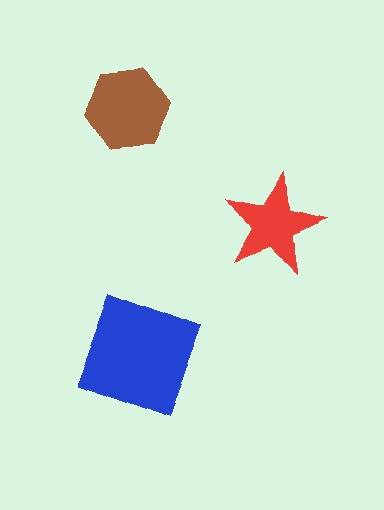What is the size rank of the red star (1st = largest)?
3rd.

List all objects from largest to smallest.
The blue square, the brown hexagon, the red star.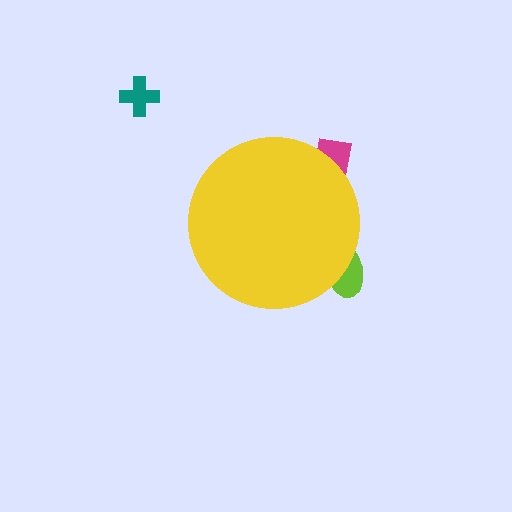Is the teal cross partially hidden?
No, the teal cross is fully visible.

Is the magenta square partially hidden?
Yes, the magenta square is partially hidden behind the yellow circle.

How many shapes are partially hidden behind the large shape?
2 shapes are partially hidden.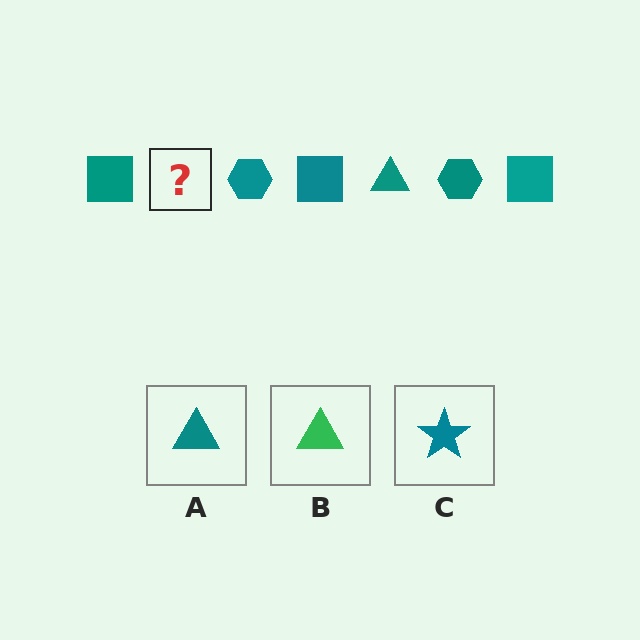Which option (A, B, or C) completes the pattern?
A.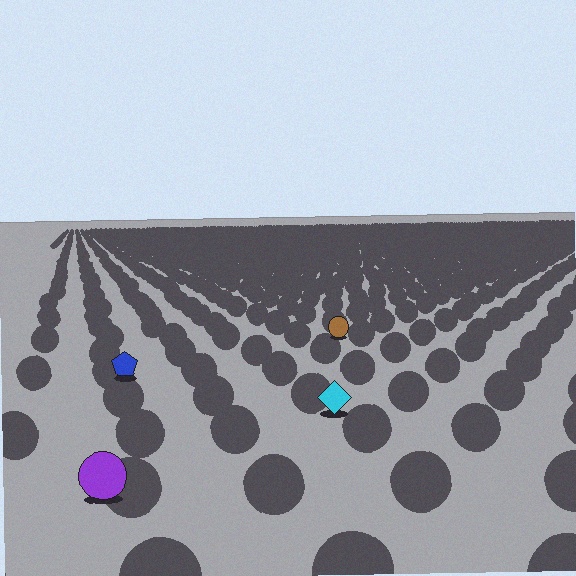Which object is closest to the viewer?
The purple circle is closest. The texture marks near it are larger and more spread out.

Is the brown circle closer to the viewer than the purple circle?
No. The purple circle is closer — you can tell from the texture gradient: the ground texture is coarser near it.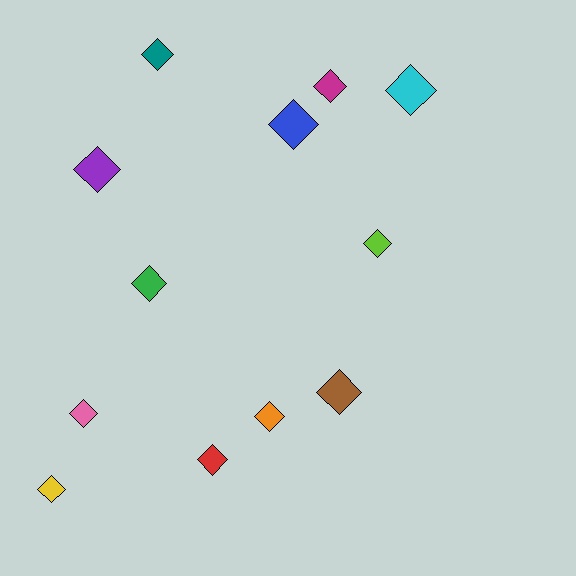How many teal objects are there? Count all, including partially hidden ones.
There is 1 teal object.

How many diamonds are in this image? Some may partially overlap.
There are 12 diamonds.